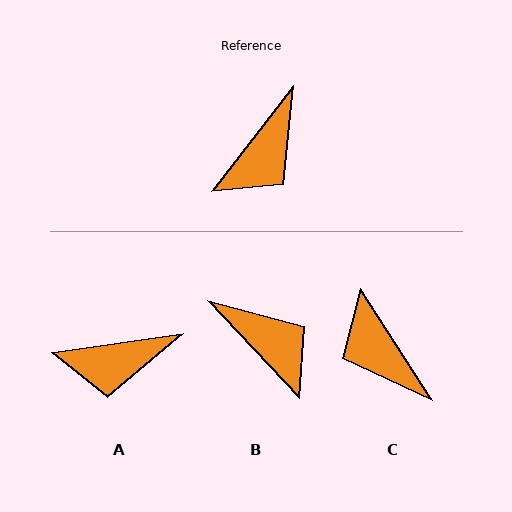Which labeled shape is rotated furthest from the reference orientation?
C, about 109 degrees away.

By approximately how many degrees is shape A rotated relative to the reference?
Approximately 44 degrees clockwise.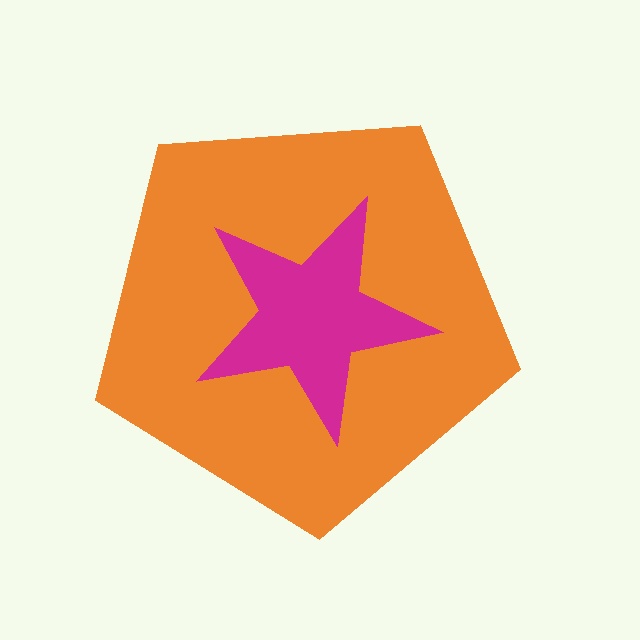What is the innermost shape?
The magenta star.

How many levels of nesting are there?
2.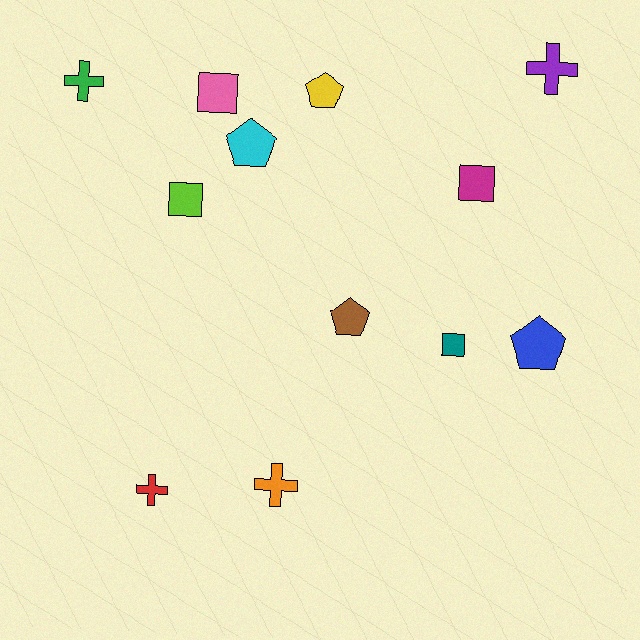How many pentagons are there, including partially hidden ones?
There are 4 pentagons.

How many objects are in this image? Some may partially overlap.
There are 12 objects.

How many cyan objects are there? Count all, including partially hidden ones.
There is 1 cyan object.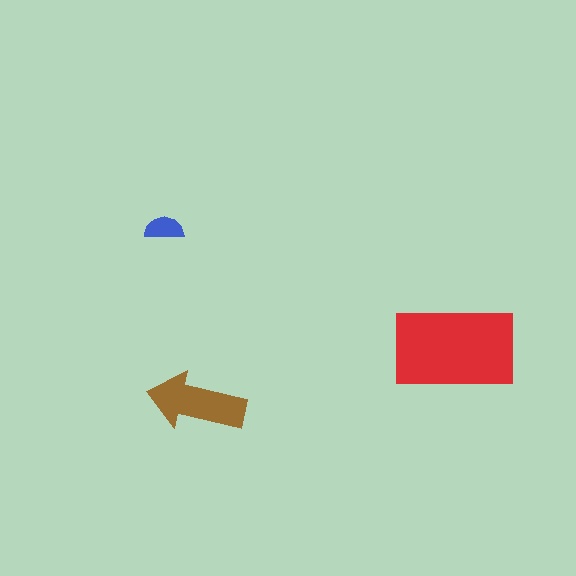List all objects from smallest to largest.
The blue semicircle, the brown arrow, the red rectangle.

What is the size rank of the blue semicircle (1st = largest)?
3rd.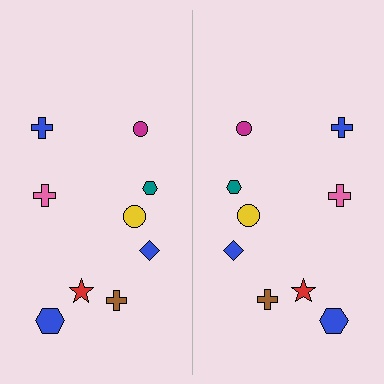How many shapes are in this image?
There are 18 shapes in this image.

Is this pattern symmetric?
Yes, this pattern has bilateral (reflection) symmetry.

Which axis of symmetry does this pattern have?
The pattern has a vertical axis of symmetry running through the center of the image.